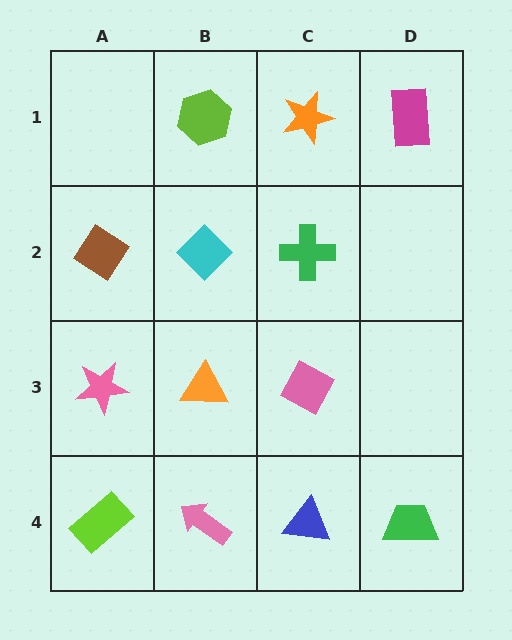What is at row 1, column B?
A lime hexagon.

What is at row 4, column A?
A lime rectangle.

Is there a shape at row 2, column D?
No, that cell is empty.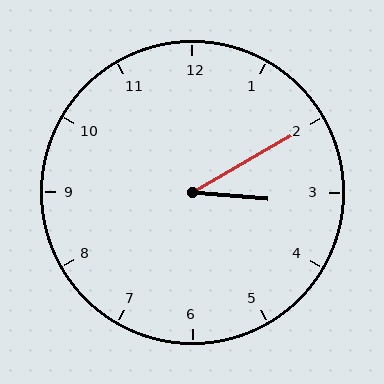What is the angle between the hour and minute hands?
Approximately 35 degrees.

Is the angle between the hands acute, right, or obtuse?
It is acute.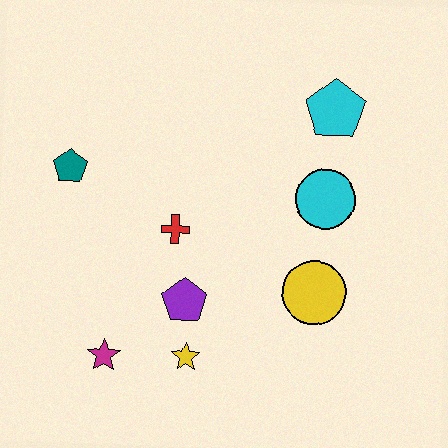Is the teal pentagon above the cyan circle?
Yes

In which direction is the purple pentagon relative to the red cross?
The purple pentagon is below the red cross.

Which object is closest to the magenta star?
The yellow star is closest to the magenta star.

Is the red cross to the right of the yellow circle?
No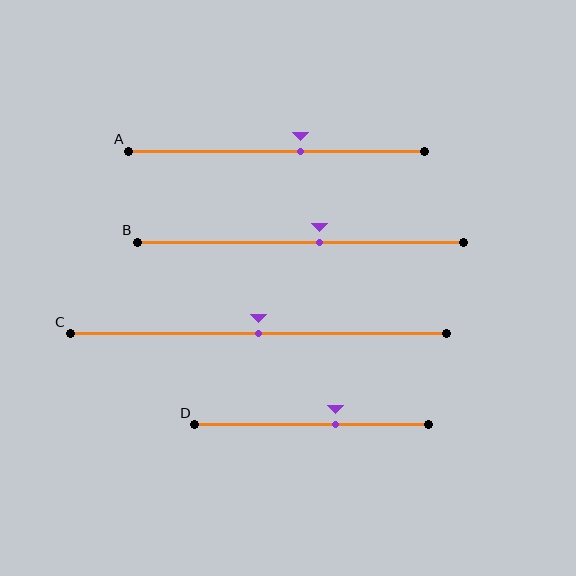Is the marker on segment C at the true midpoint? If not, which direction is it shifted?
Yes, the marker on segment C is at the true midpoint.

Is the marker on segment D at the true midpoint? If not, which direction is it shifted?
No, the marker on segment D is shifted to the right by about 10% of the segment length.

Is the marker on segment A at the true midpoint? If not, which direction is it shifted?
No, the marker on segment A is shifted to the right by about 8% of the segment length.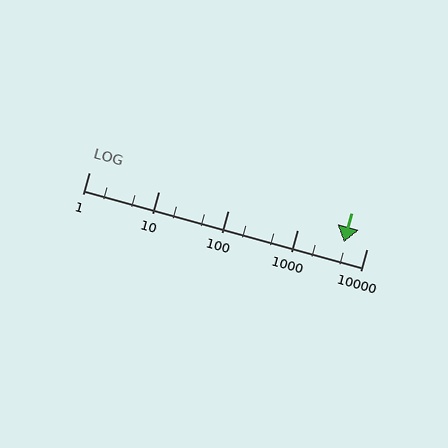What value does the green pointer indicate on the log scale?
The pointer indicates approximately 4700.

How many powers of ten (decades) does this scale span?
The scale spans 4 decades, from 1 to 10000.